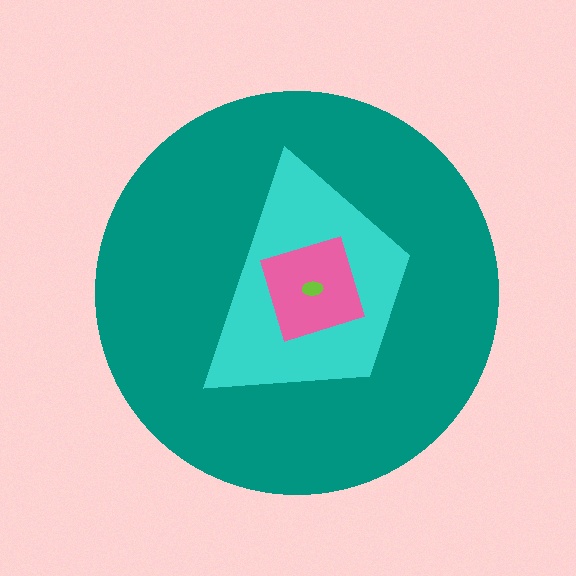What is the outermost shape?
The teal circle.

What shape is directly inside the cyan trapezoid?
The pink square.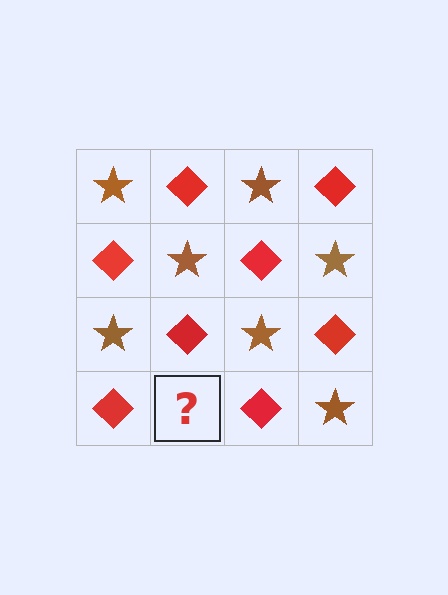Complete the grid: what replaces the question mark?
The question mark should be replaced with a brown star.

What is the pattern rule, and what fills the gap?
The rule is that it alternates brown star and red diamond in a checkerboard pattern. The gap should be filled with a brown star.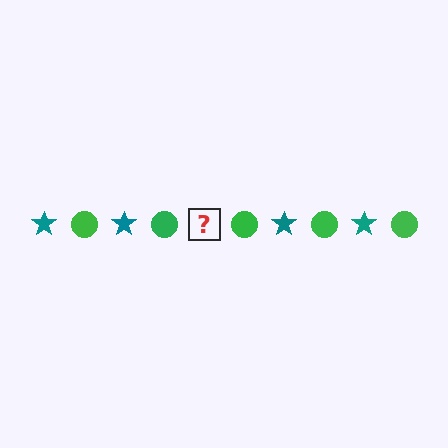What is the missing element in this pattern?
The missing element is a teal star.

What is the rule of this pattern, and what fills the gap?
The rule is that the pattern alternates between teal star and green circle. The gap should be filled with a teal star.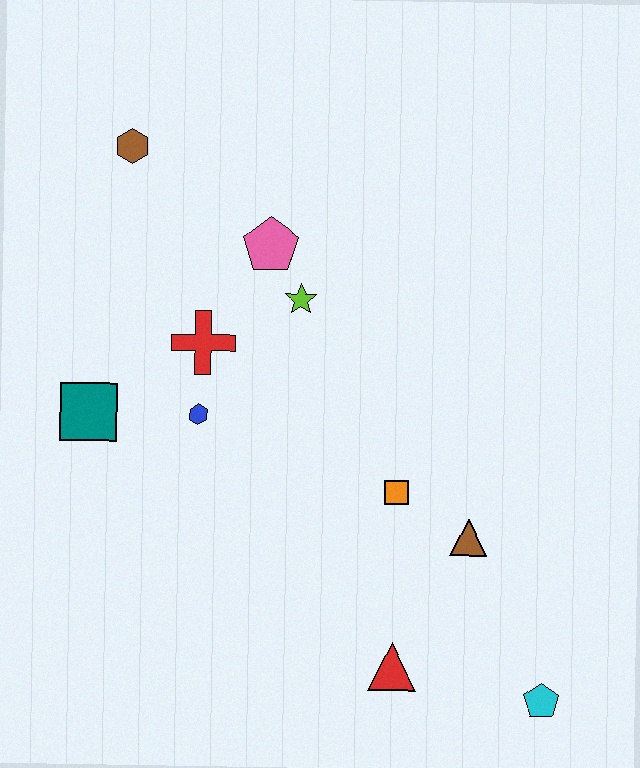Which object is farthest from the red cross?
The cyan pentagon is farthest from the red cross.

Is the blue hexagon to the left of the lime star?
Yes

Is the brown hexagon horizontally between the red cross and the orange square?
No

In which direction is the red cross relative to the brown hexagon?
The red cross is below the brown hexagon.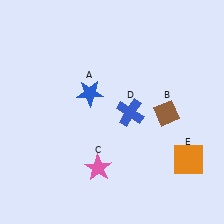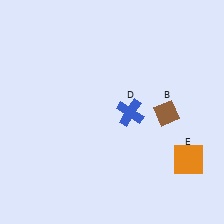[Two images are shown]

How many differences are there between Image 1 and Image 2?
There are 2 differences between the two images.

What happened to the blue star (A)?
The blue star (A) was removed in Image 2. It was in the top-left area of Image 1.